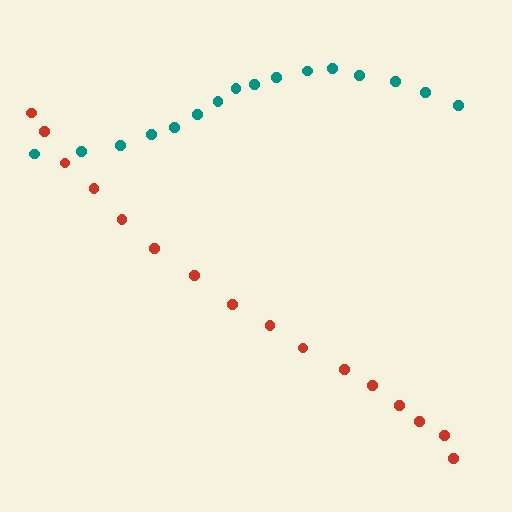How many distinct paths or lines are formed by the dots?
There are 2 distinct paths.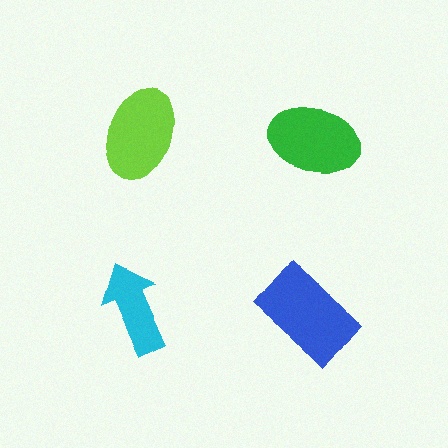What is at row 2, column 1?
A cyan arrow.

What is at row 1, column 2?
A green ellipse.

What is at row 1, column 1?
A lime ellipse.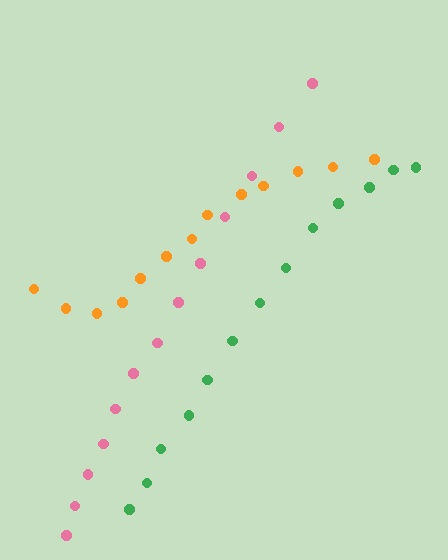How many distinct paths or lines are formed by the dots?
There are 3 distinct paths.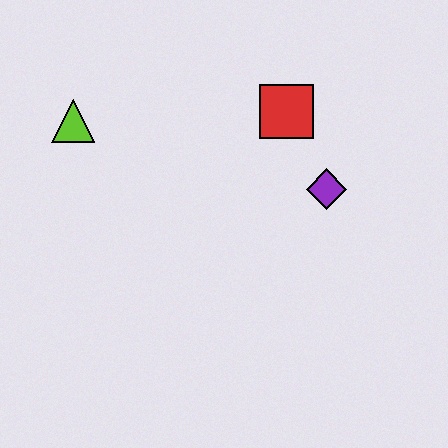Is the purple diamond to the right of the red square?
Yes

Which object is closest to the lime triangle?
The red square is closest to the lime triangle.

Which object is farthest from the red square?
The lime triangle is farthest from the red square.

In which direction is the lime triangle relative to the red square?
The lime triangle is to the left of the red square.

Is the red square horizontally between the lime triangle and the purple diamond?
Yes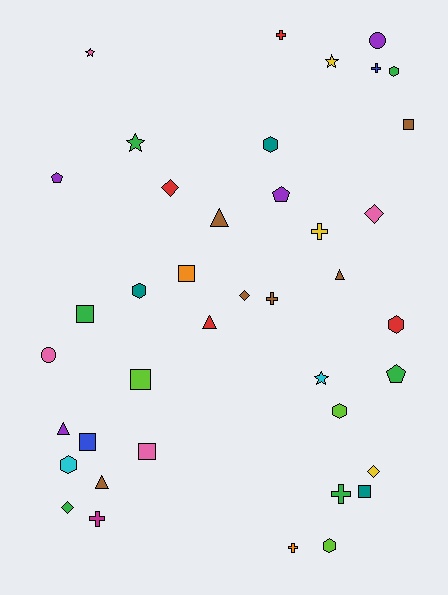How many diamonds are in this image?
There are 5 diamonds.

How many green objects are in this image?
There are 6 green objects.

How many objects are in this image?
There are 40 objects.